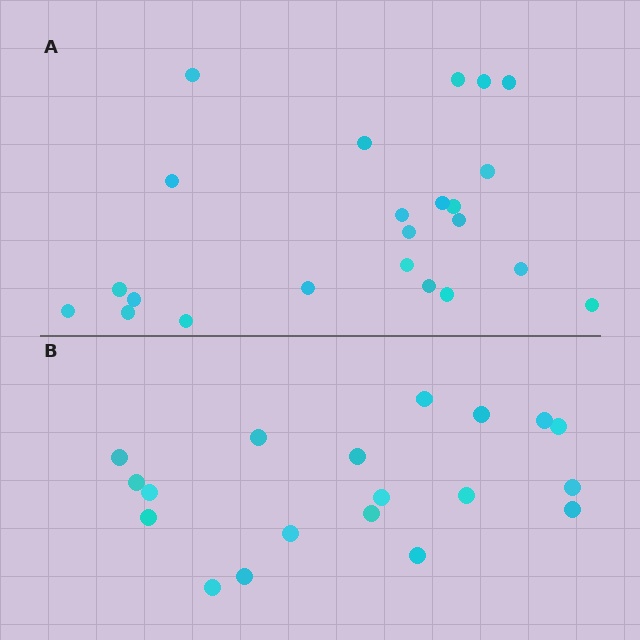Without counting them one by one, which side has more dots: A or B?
Region A (the top region) has more dots.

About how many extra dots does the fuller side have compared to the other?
Region A has about 4 more dots than region B.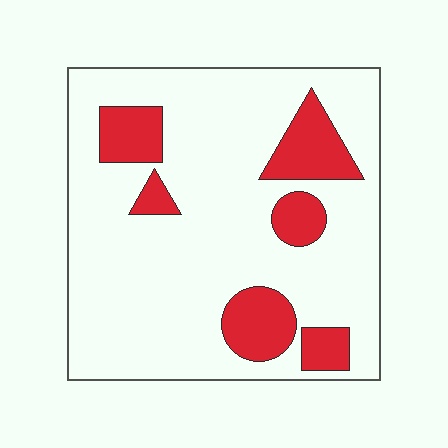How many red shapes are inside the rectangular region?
6.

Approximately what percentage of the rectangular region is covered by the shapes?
Approximately 20%.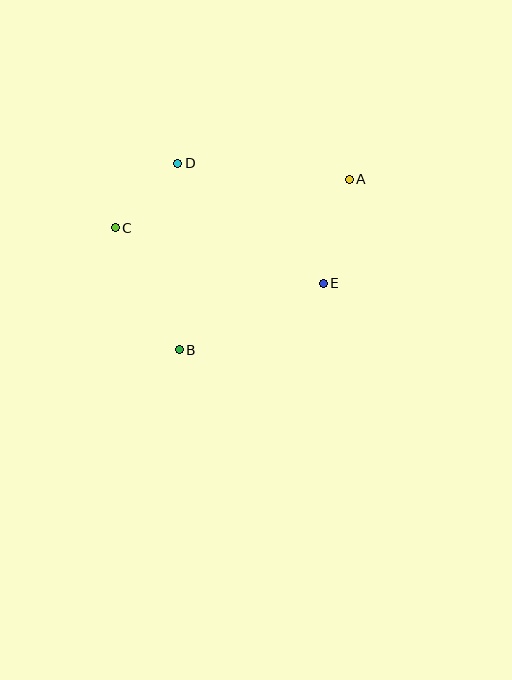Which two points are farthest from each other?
Points A and B are farthest from each other.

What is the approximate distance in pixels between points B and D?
The distance between B and D is approximately 187 pixels.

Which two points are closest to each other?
Points C and D are closest to each other.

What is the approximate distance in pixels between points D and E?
The distance between D and E is approximately 189 pixels.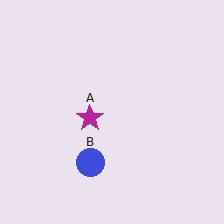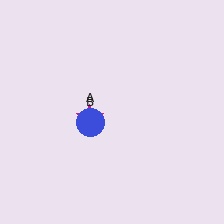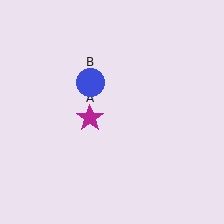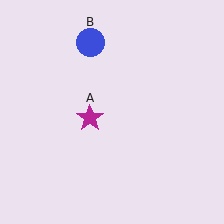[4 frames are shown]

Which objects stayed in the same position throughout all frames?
Magenta star (object A) remained stationary.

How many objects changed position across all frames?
1 object changed position: blue circle (object B).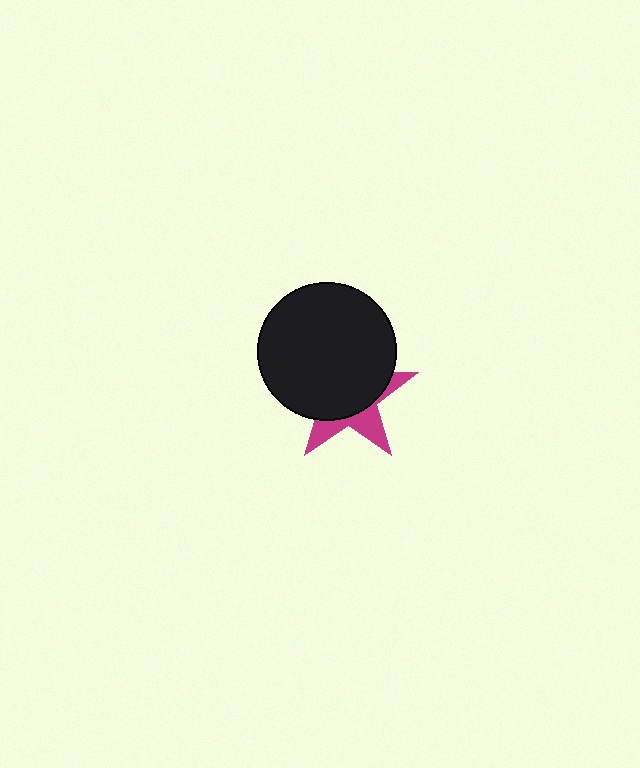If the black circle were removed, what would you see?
You would see the complete magenta star.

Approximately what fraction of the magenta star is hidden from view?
Roughly 67% of the magenta star is hidden behind the black circle.